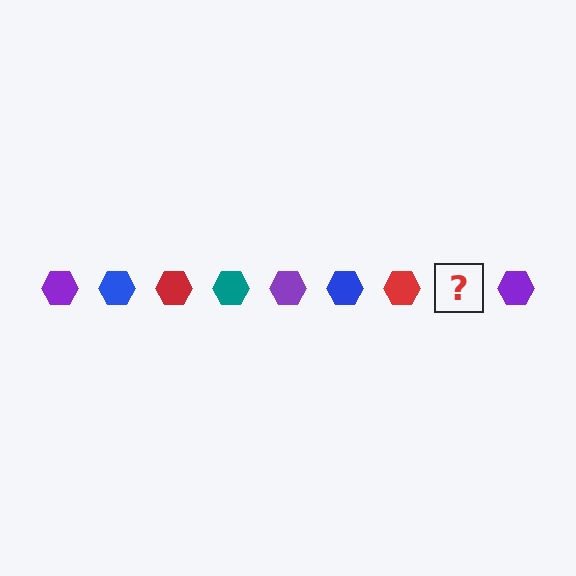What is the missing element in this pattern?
The missing element is a teal hexagon.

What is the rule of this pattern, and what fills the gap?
The rule is that the pattern cycles through purple, blue, red, teal hexagons. The gap should be filled with a teal hexagon.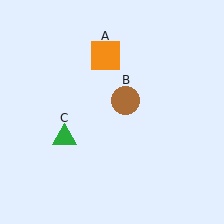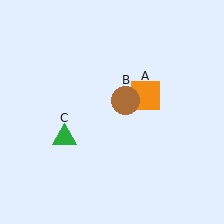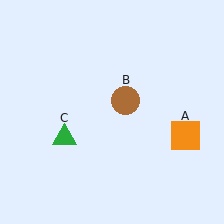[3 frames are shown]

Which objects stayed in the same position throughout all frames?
Brown circle (object B) and green triangle (object C) remained stationary.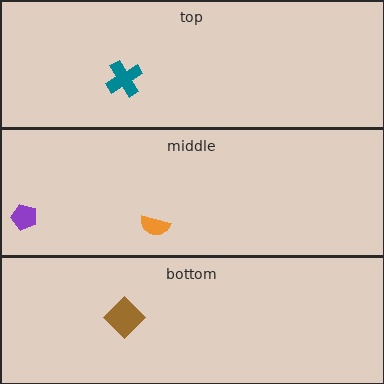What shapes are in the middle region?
The purple pentagon, the orange semicircle.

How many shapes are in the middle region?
2.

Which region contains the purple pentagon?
The middle region.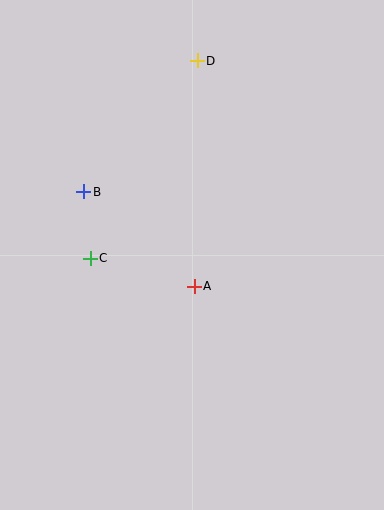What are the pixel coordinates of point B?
Point B is at (84, 192).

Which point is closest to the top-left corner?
Point D is closest to the top-left corner.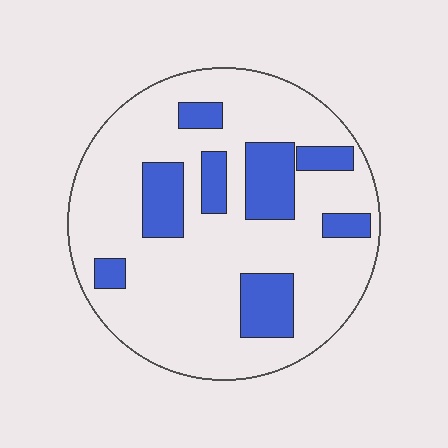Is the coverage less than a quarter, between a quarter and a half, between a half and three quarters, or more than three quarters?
Less than a quarter.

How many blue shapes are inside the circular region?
8.